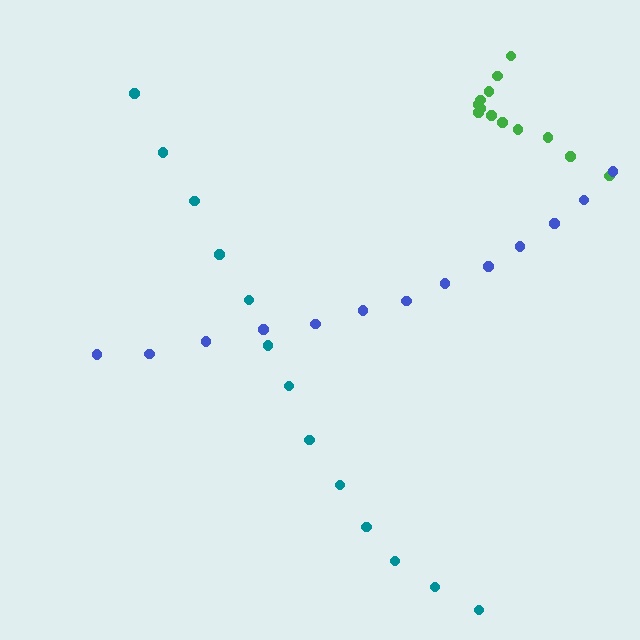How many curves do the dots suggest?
There are 3 distinct paths.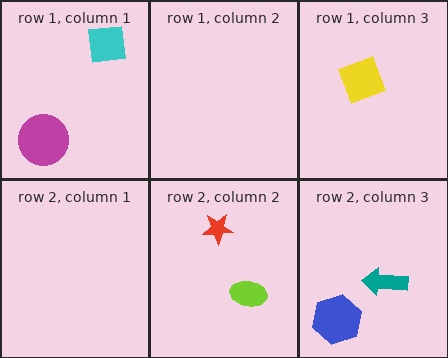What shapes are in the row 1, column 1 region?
The magenta circle, the cyan square.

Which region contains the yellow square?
The row 1, column 3 region.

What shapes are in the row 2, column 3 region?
The teal arrow, the blue hexagon.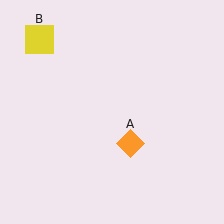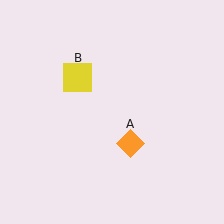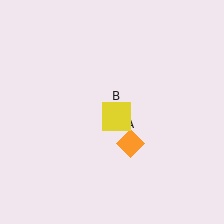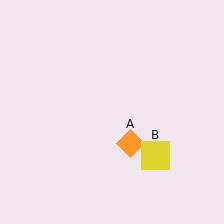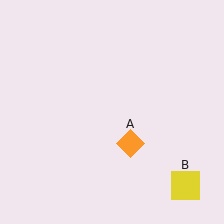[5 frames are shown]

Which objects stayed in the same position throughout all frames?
Orange diamond (object A) remained stationary.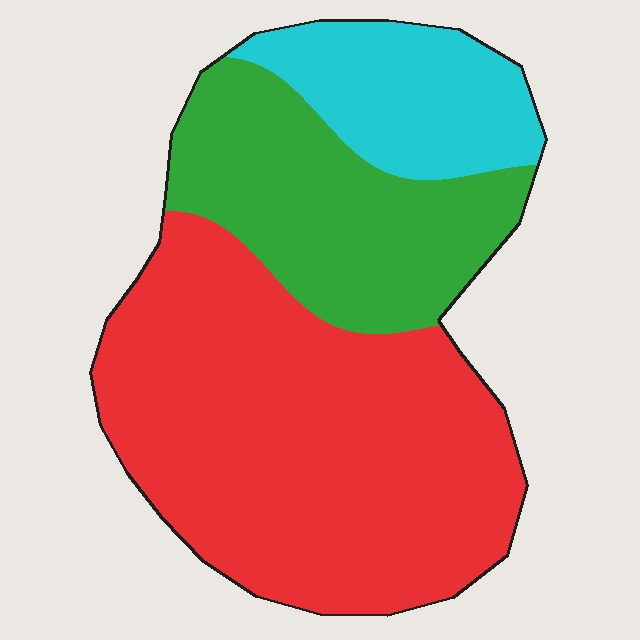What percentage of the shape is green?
Green covers 27% of the shape.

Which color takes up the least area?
Cyan, at roughly 15%.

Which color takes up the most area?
Red, at roughly 55%.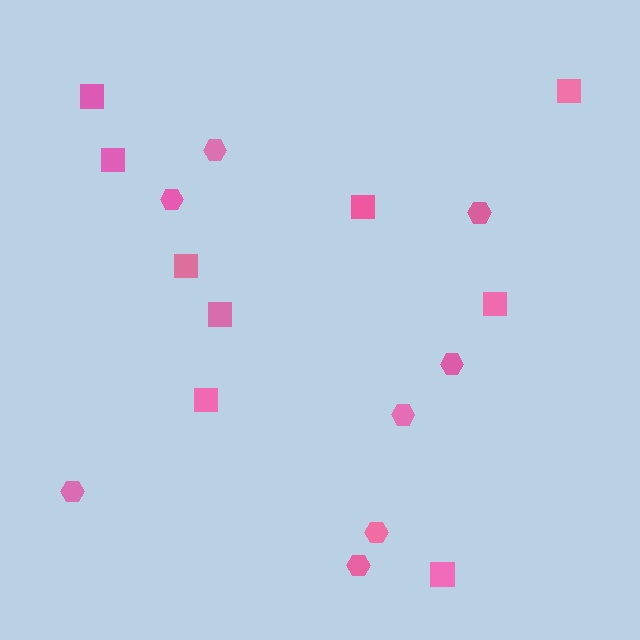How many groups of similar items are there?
There are 2 groups: one group of hexagons (8) and one group of squares (9).